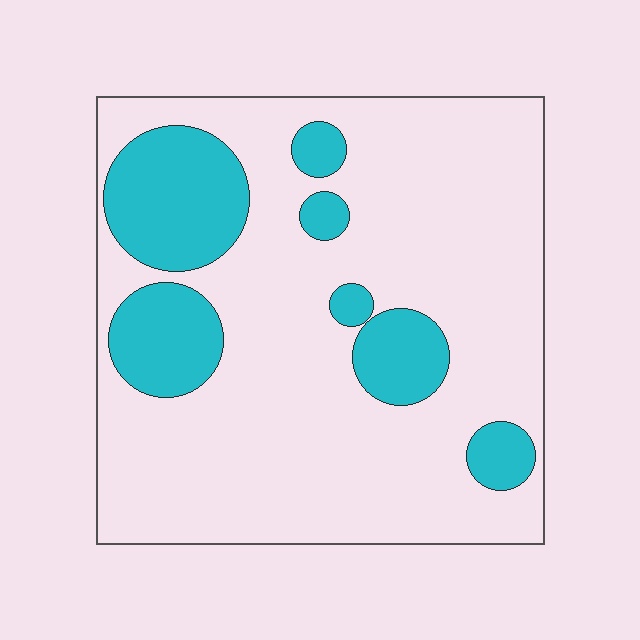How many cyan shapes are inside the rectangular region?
7.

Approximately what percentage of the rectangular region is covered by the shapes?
Approximately 20%.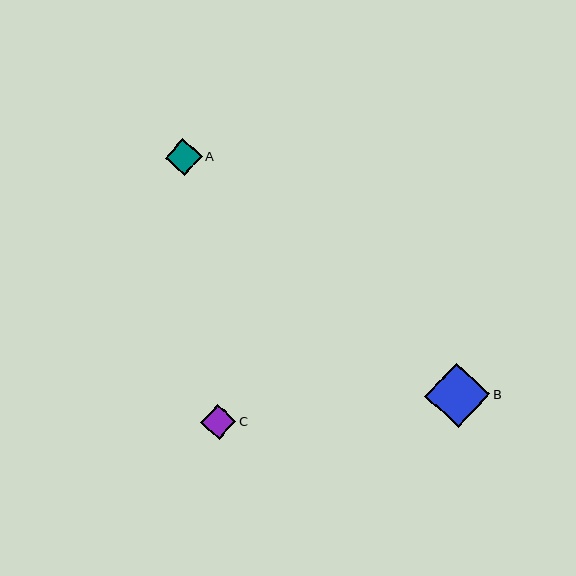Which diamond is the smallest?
Diamond C is the smallest with a size of approximately 35 pixels.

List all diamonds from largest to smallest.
From largest to smallest: B, A, C.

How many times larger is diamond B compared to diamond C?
Diamond B is approximately 1.9 times the size of diamond C.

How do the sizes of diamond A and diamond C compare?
Diamond A and diamond C are approximately the same size.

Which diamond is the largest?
Diamond B is the largest with a size of approximately 65 pixels.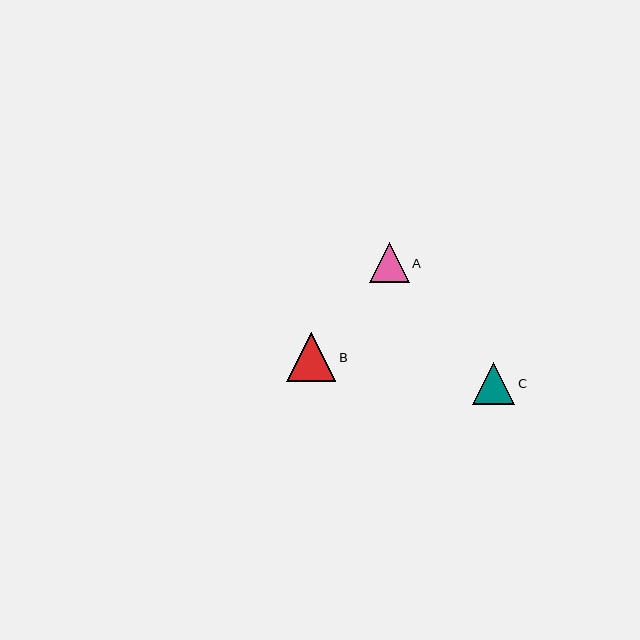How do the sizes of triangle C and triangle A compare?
Triangle C and triangle A are approximately the same size.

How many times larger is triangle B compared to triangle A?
Triangle B is approximately 1.2 times the size of triangle A.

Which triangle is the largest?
Triangle B is the largest with a size of approximately 49 pixels.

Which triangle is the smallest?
Triangle A is the smallest with a size of approximately 40 pixels.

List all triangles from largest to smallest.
From largest to smallest: B, C, A.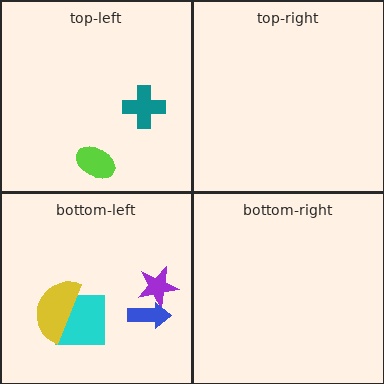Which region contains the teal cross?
The top-left region.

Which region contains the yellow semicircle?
The bottom-left region.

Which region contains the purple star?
The bottom-left region.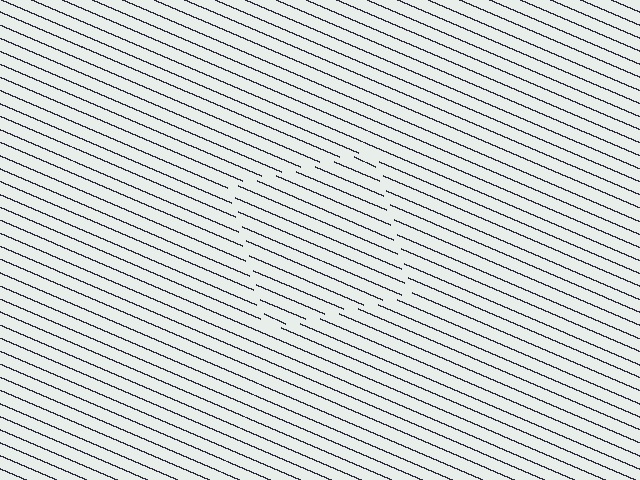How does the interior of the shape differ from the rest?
The interior of the shape contains the same grating, shifted by half a period — the contour is defined by the phase discontinuity where line-ends from the inner and outer gratings abut.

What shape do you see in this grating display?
An illusory square. The interior of the shape contains the same grating, shifted by half a period — the contour is defined by the phase discontinuity where line-ends from the inner and outer gratings abut.